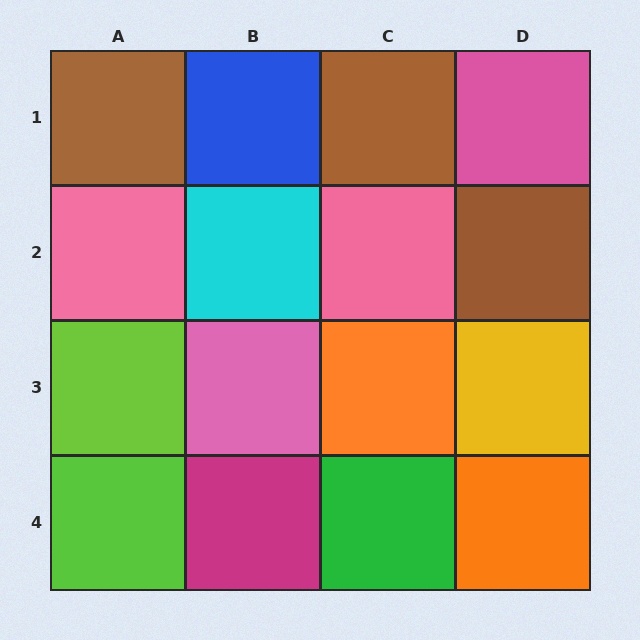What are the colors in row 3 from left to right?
Lime, pink, orange, yellow.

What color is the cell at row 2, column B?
Cyan.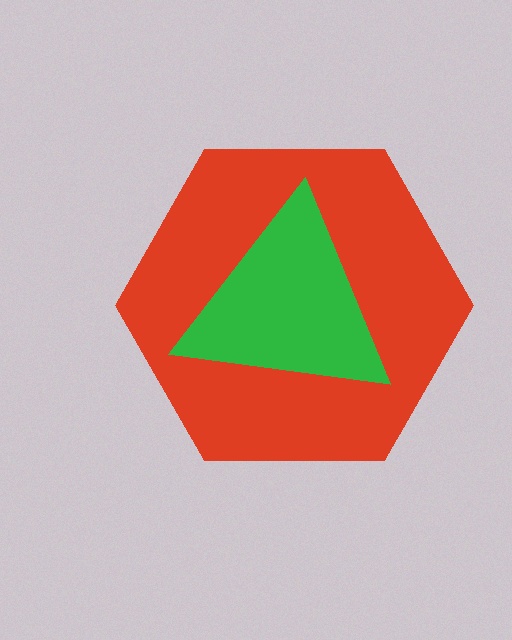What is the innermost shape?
The green triangle.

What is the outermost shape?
The red hexagon.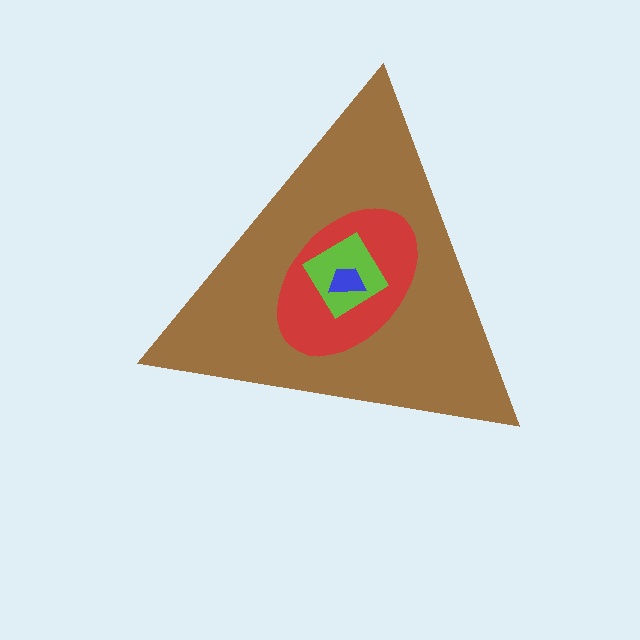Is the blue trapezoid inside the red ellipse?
Yes.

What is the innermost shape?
The blue trapezoid.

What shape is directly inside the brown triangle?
The red ellipse.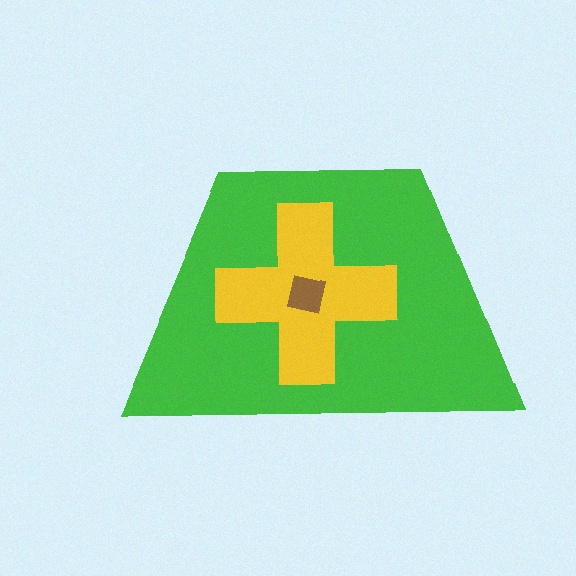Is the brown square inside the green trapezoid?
Yes.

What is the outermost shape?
The green trapezoid.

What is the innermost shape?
The brown square.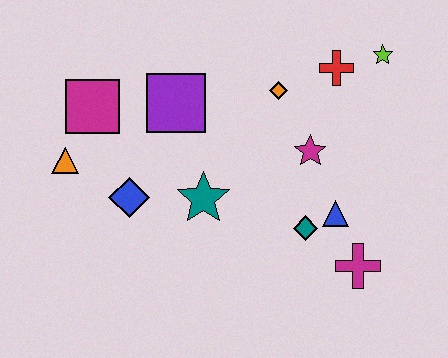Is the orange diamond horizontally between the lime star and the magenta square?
Yes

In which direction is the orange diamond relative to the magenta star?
The orange diamond is above the magenta star.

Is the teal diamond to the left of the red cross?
Yes